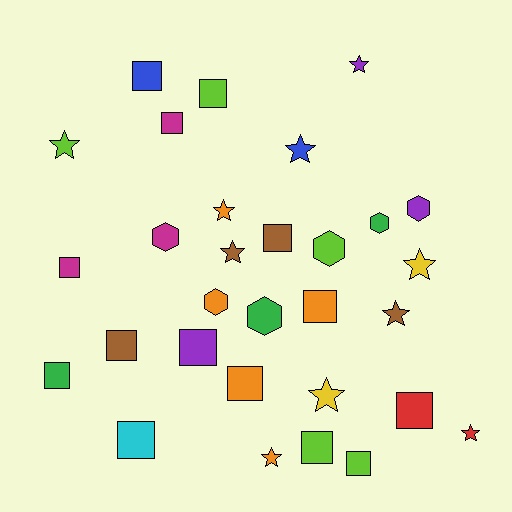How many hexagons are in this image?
There are 6 hexagons.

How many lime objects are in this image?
There are 5 lime objects.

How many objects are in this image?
There are 30 objects.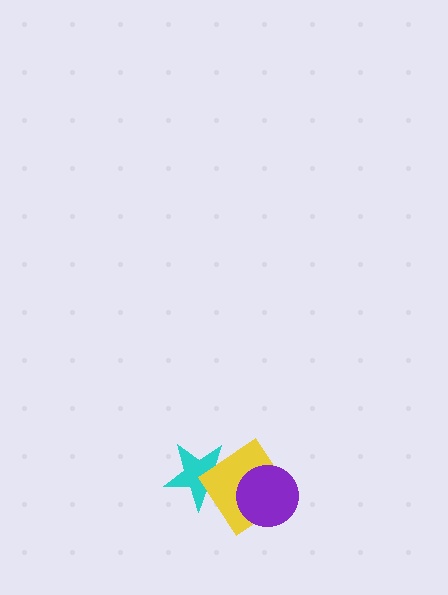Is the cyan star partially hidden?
Yes, it is partially covered by another shape.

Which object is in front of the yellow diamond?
The purple circle is in front of the yellow diamond.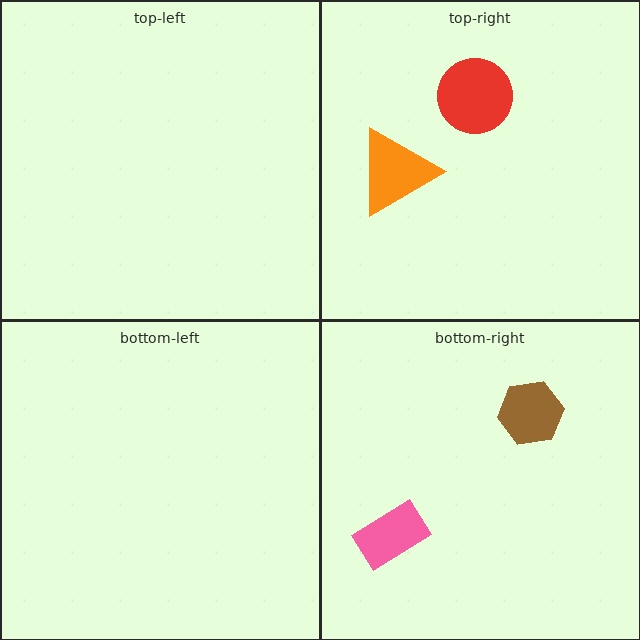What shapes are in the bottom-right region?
The pink rectangle, the brown hexagon.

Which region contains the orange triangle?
The top-right region.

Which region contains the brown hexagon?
The bottom-right region.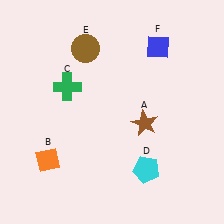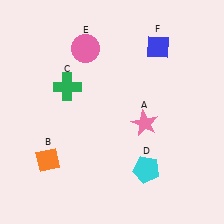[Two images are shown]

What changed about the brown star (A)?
In Image 1, A is brown. In Image 2, it changed to pink.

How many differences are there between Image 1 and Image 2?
There are 2 differences between the two images.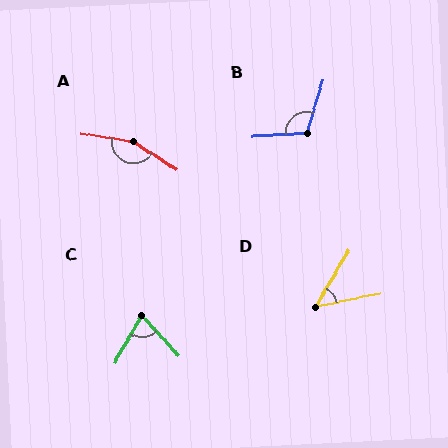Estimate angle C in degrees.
Approximately 73 degrees.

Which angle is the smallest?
D, at approximately 48 degrees.